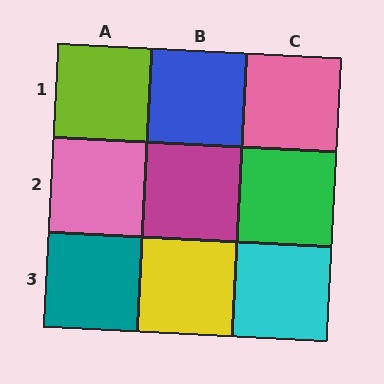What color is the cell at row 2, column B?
Magenta.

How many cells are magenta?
1 cell is magenta.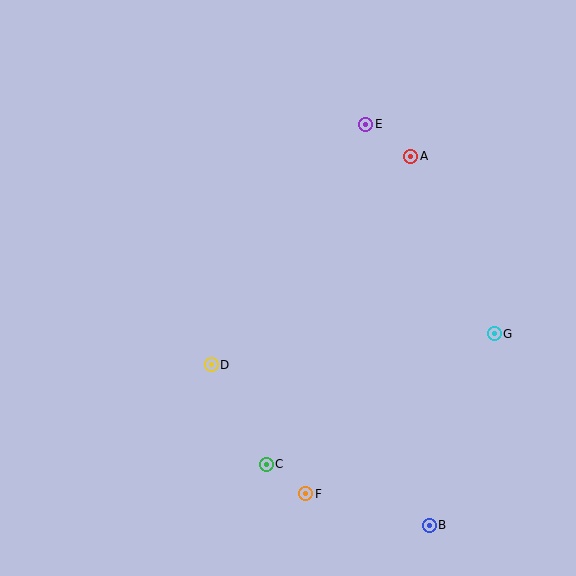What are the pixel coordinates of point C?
Point C is at (266, 464).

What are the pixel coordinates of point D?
Point D is at (211, 365).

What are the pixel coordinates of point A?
Point A is at (411, 156).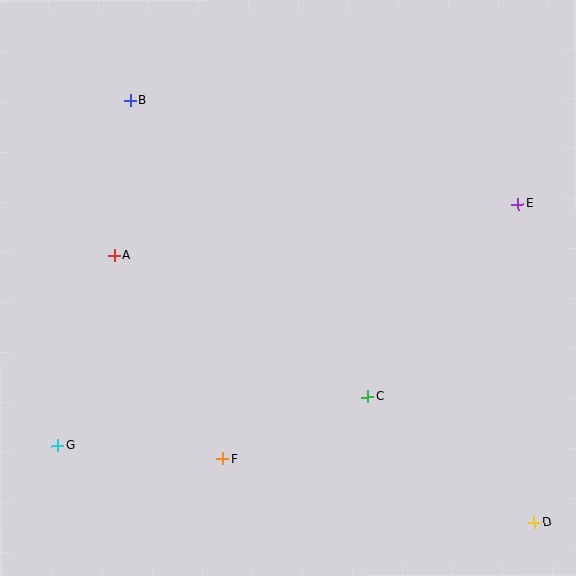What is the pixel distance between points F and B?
The distance between F and B is 371 pixels.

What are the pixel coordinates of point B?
Point B is at (130, 100).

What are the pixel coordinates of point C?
Point C is at (367, 397).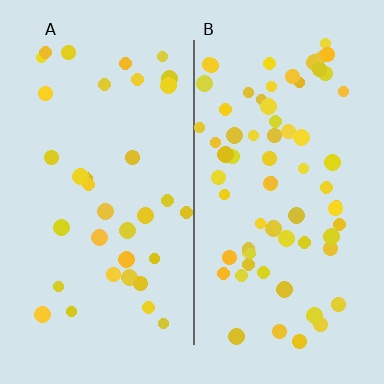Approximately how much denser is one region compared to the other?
Approximately 2.0× — region B over region A.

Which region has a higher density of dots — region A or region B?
B (the right).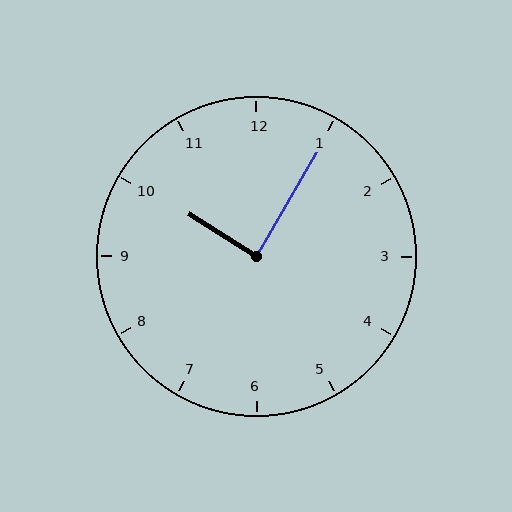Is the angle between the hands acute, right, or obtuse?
It is right.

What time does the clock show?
10:05.